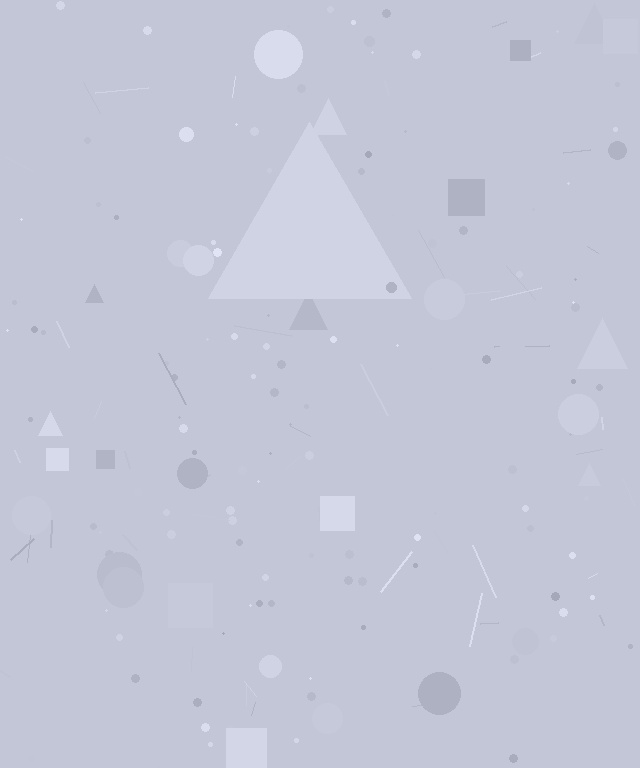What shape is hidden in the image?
A triangle is hidden in the image.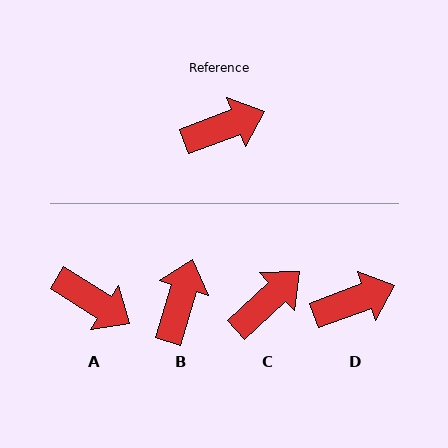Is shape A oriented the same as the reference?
No, it is off by about 53 degrees.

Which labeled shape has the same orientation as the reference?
D.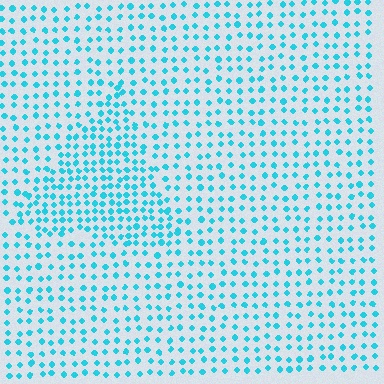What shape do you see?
I see a triangle.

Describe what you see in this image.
The image contains small cyan elements arranged at two different densities. A triangle-shaped region is visible where the elements are more densely packed than the surrounding area.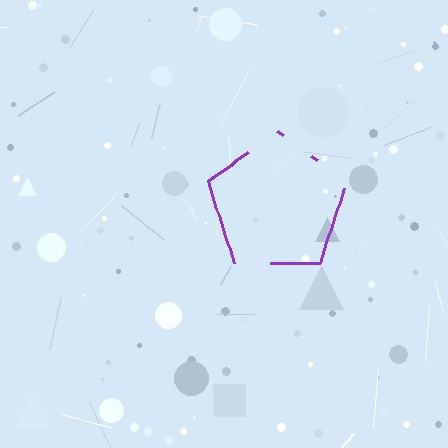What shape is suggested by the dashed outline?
The dashed outline suggests a pentagon.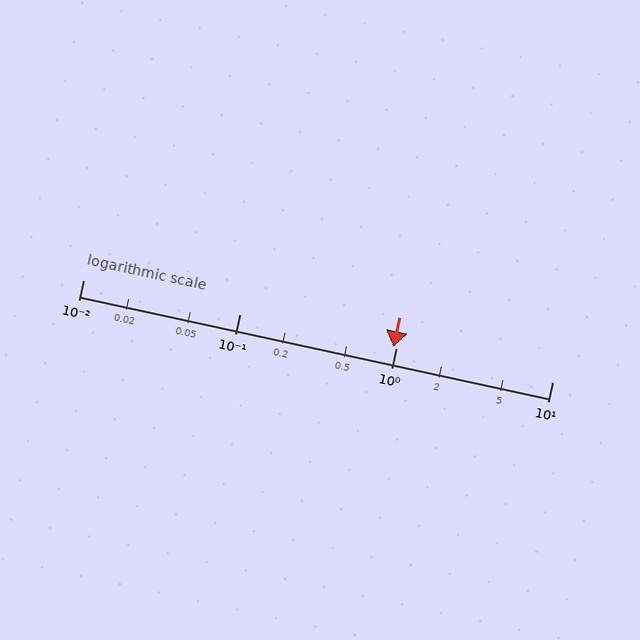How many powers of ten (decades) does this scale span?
The scale spans 3 decades, from 0.01 to 10.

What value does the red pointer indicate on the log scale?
The pointer indicates approximately 0.96.